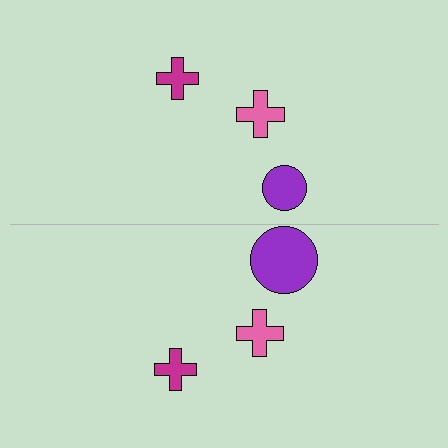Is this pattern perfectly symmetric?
No, the pattern is not perfectly symmetric. The purple circle on the bottom side has a different size than its mirror counterpart.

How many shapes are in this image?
There are 6 shapes in this image.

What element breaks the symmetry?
The purple circle on the bottom side has a different size than its mirror counterpart.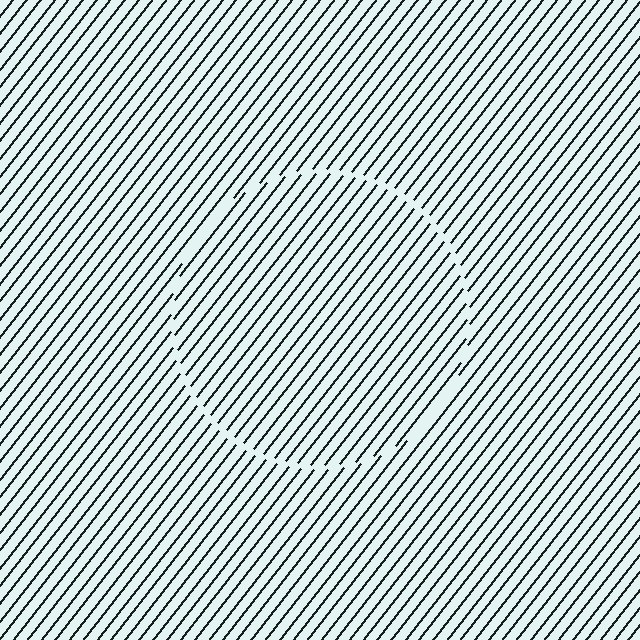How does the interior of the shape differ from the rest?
The interior of the shape contains the same grating, shifted by half a period — the contour is defined by the phase discontinuity where line-ends from the inner and outer gratings abut.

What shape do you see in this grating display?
An illusory circle. The interior of the shape contains the same grating, shifted by half a period — the contour is defined by the phase discontinuity where line-ends from the inner and outer gratings abut.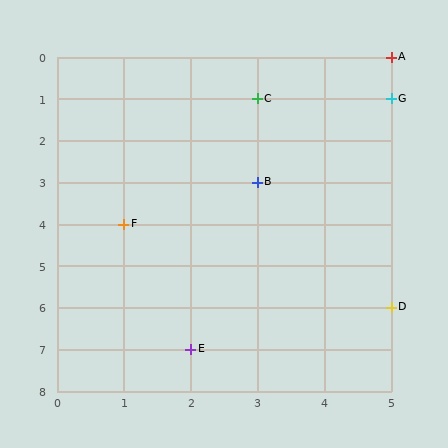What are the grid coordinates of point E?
Point E is at grid coordinates (2, 7).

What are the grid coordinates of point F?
Point F is at grid coordinates (1, 4).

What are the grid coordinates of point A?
Point A is at grid coordinates (5, 0).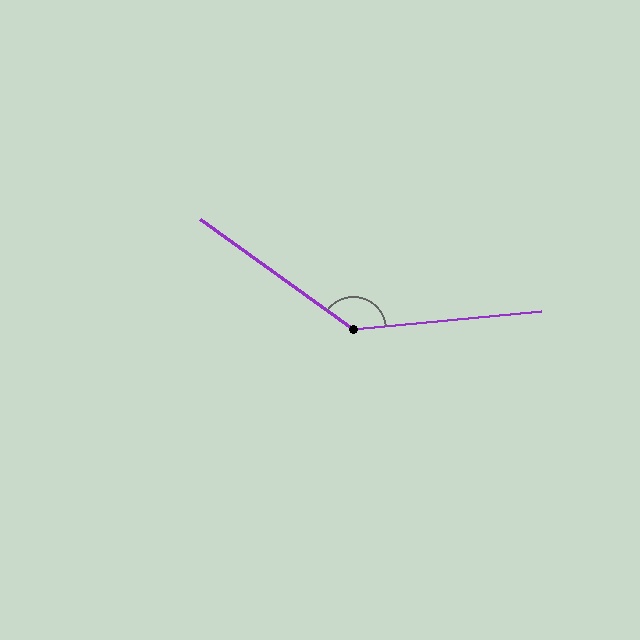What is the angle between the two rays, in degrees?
Approximately 138 degrees.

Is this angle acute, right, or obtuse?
It is obtuse.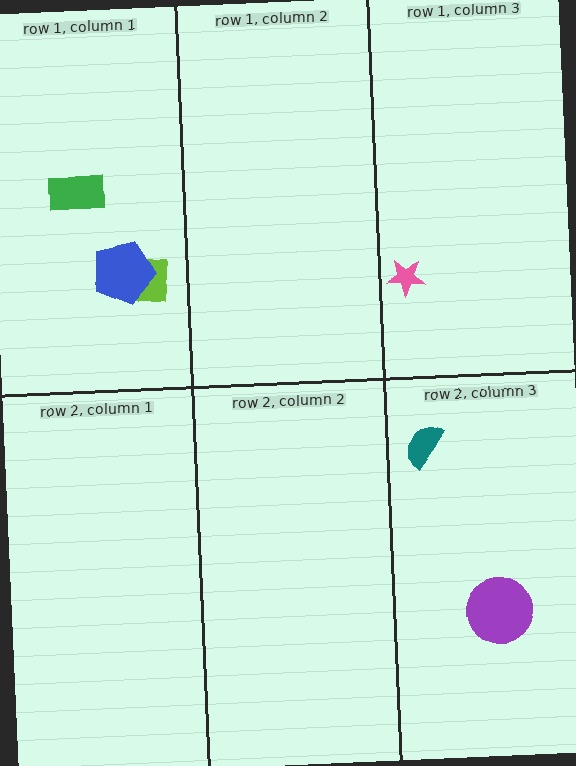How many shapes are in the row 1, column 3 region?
1.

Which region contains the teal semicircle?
The row 2, column 3 region.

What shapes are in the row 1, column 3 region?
The pink star.